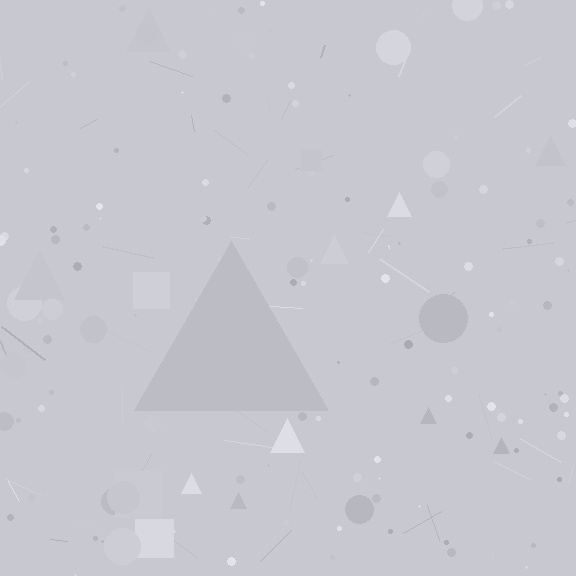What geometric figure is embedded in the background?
A triangle is embedded in the background.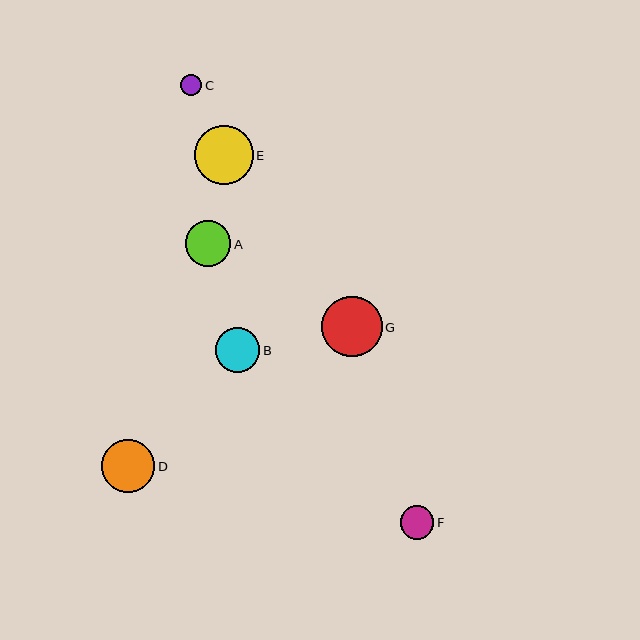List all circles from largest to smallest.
From largest to smallest: G, E, D, A, B, F, C.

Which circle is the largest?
Circle G is the largest with a size of approximately 61 pixels.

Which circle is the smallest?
Circle C is the smallest with a size of approximately 21 pixels.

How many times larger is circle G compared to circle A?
Circle G is approximately 1.3 times the size of circle A.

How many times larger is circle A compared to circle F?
Circle A is approximately 1.4 times the size of circle F.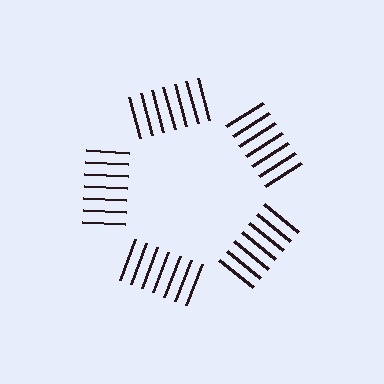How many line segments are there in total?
35 — 7 along each of the 5 edges.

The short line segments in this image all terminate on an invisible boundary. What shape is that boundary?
An illusory pentagon — the line segments terminate on its edges but no continuous stroke is drawn.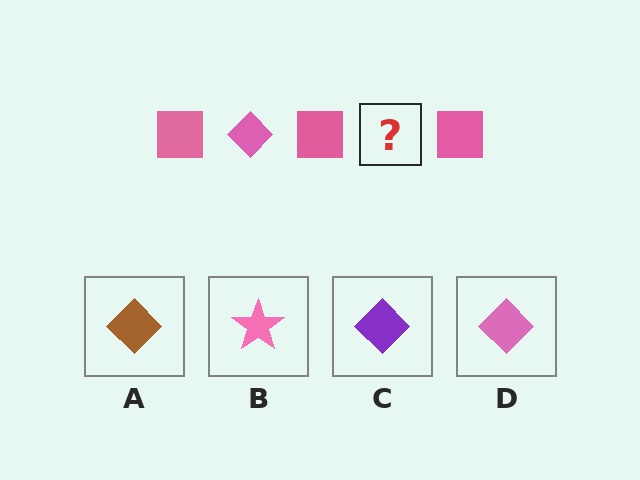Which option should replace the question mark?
Option D.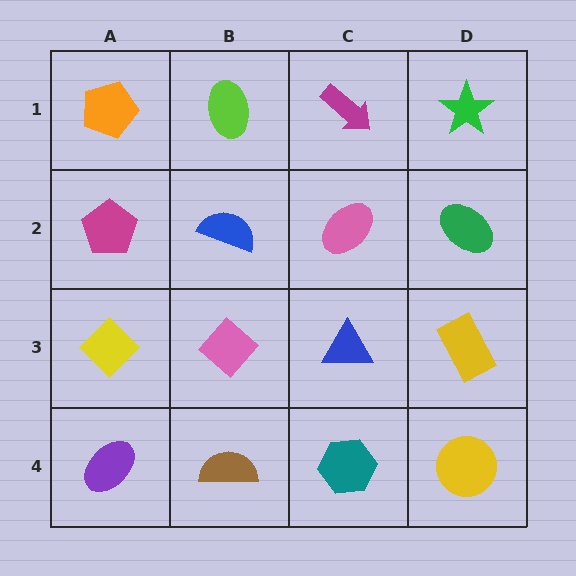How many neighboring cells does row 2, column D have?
3.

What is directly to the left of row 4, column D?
A teal hexagon.